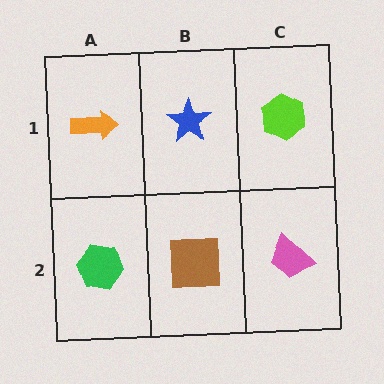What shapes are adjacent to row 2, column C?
A lime hexagon (row 1, column C), a brown square (row 2, column B).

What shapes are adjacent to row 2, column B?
A blue star (row 1, column B), a green hexagon (row 2, column A), a pink trapezoid (row 2, column C).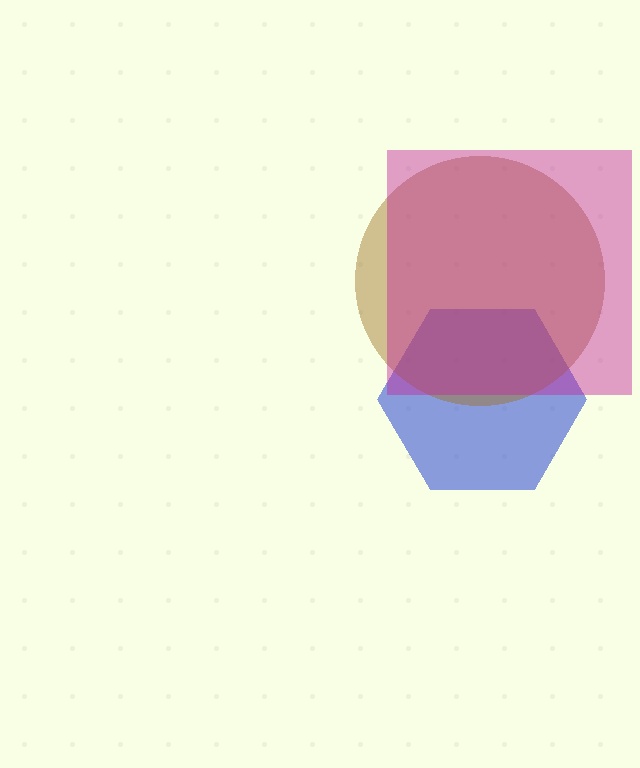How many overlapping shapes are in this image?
There are 3 overlapping shapes in the image.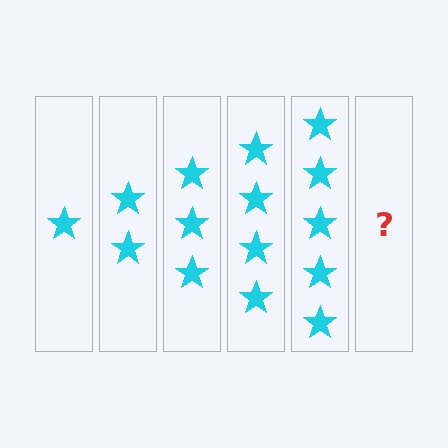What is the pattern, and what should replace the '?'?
The pattern is that each step adds one more star. The '?' should be 6 stars.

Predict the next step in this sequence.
The next step is 6 stars.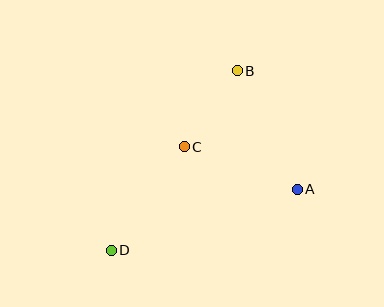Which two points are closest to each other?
Points B and C are closest to each other.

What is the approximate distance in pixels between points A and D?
The distance between A and D is approximately 196 pixels.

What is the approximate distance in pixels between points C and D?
The distance between C and D is approximately 126 pixels.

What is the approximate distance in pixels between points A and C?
The distance between A and C is approximately 121 pixels.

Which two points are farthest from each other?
Points B and D are farthest from each other.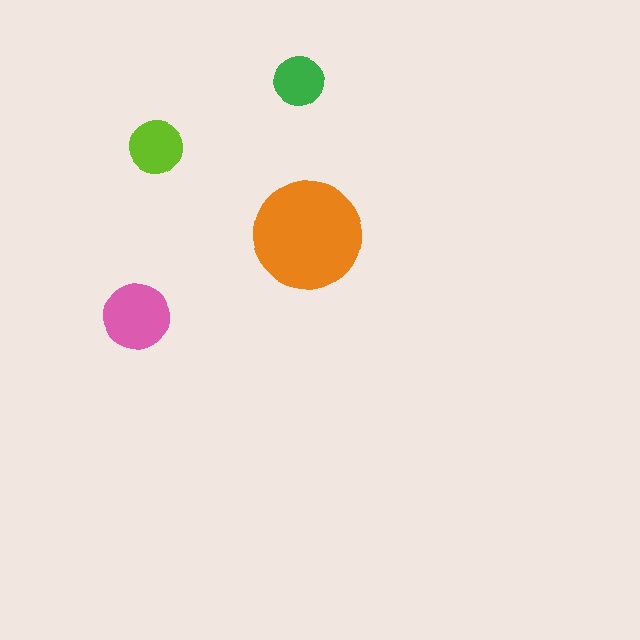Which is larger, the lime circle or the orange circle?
The orange one.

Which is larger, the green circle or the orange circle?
The orange one.